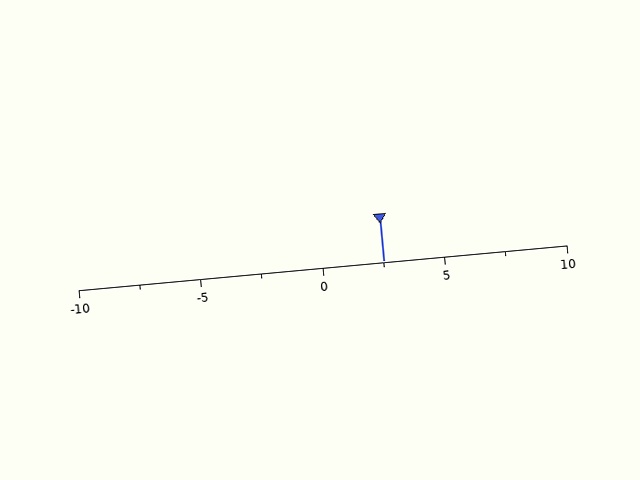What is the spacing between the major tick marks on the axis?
The major ticks are spaced 5 apart.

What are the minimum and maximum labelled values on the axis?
The axis runs from -10 to 10.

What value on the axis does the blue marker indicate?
The marker indicates approximately 2.5.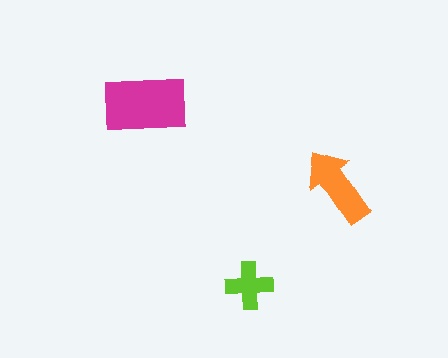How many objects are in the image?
There are 3 objects in the image.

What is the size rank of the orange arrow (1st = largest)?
2nd.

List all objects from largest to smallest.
The magenta rectangle, the orange arrow, the lime cross.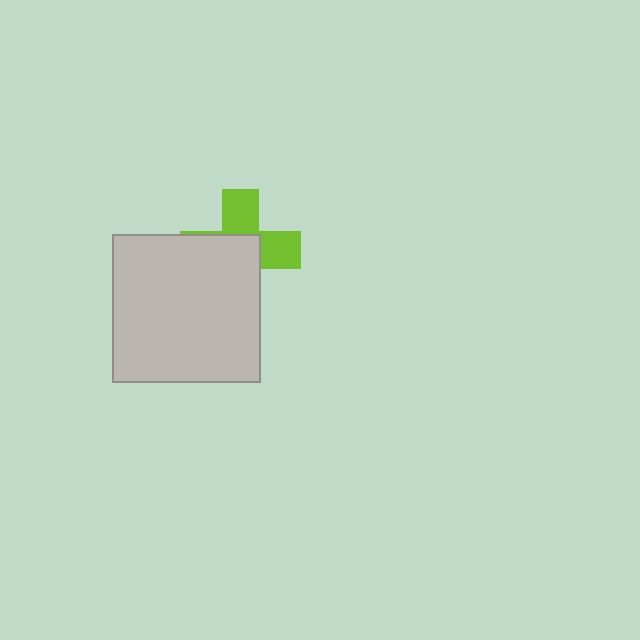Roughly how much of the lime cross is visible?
A small part of it is visible (roughly 42%).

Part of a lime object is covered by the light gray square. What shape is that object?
It is a cross.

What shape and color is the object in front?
The object in front is a light gray square.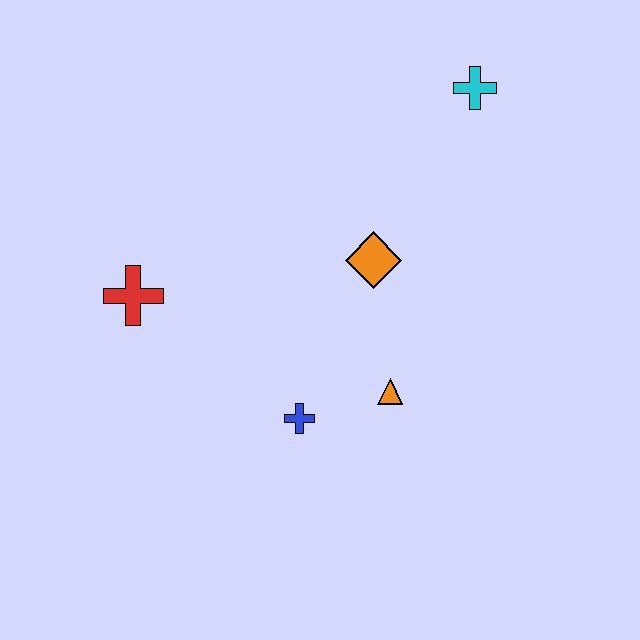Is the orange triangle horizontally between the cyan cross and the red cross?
Yes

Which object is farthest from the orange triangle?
The cyan cross is farthest from the orange triangle.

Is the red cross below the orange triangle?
No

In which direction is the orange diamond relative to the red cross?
The orange diamond is to the right of the red cross.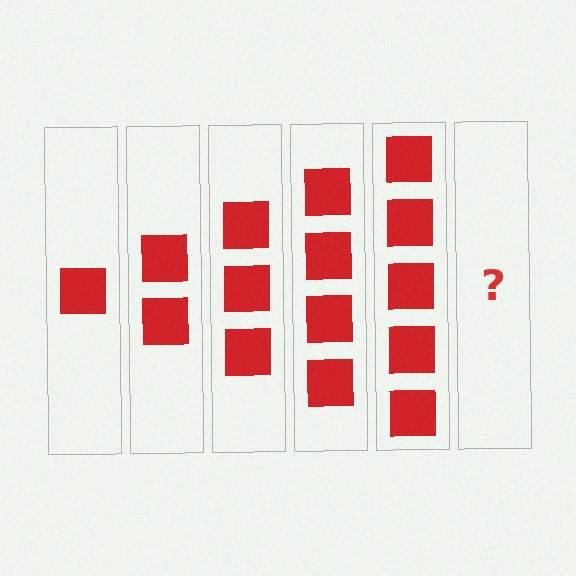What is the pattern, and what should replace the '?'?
The pattern is that each step adds one more square. The '?' should be 6 squares.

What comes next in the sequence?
The next element should be 6 squares.